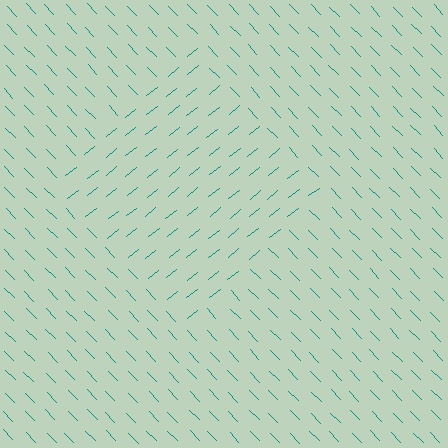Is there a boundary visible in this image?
Yes, there is a texture boundary formed by a change in line orientation.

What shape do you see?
I see a diamond.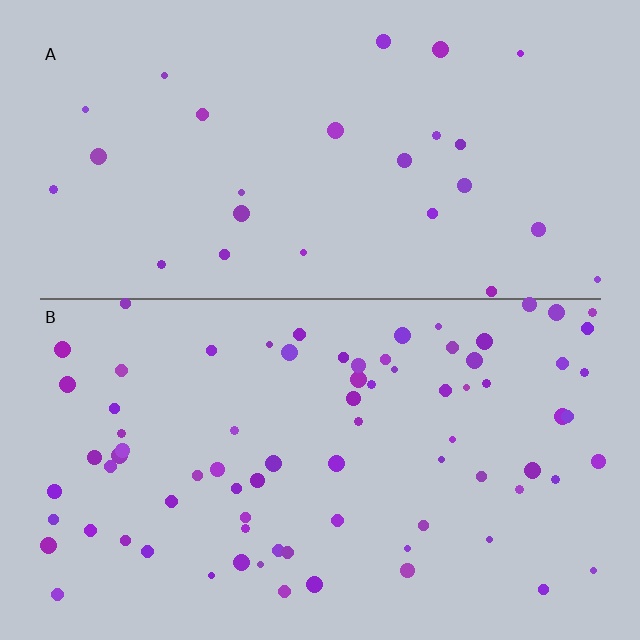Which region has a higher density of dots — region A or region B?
B (the bottom).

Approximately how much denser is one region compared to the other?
Approximately 3.0× — region B over region A.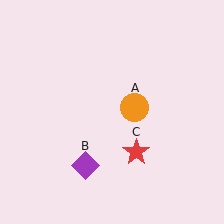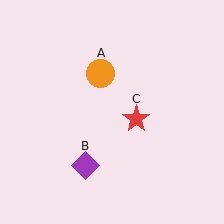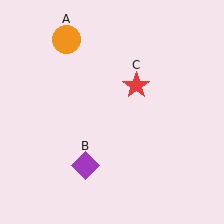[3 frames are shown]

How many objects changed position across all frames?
2 objects changed position: orange circle (object A), red star (object C).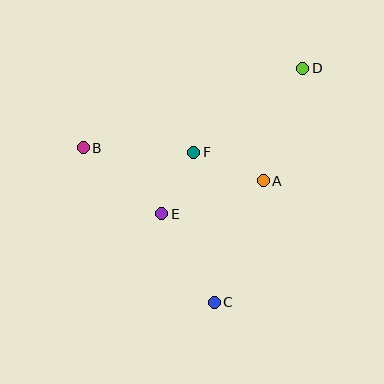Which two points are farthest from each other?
Points C and D are farthest from each other.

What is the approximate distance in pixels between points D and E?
The distance between D and E is approximately 202 pixels.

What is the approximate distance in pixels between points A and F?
The distance between A and F is approximately 75 pixels.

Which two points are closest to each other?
Points E and F are closest to each other.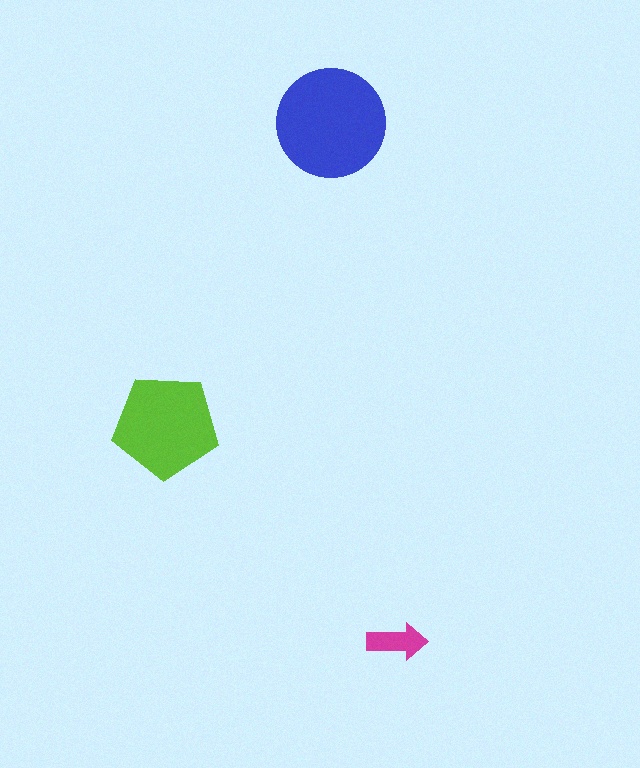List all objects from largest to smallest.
The blue circle, the lime pentagon, the magenta arrow.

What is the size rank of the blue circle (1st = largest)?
1st.